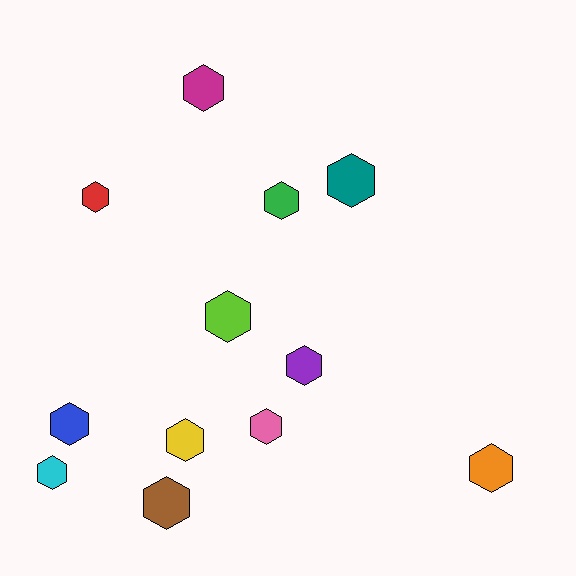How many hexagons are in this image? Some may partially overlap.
There are 12 hexagons.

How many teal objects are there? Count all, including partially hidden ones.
There is 1 teal object.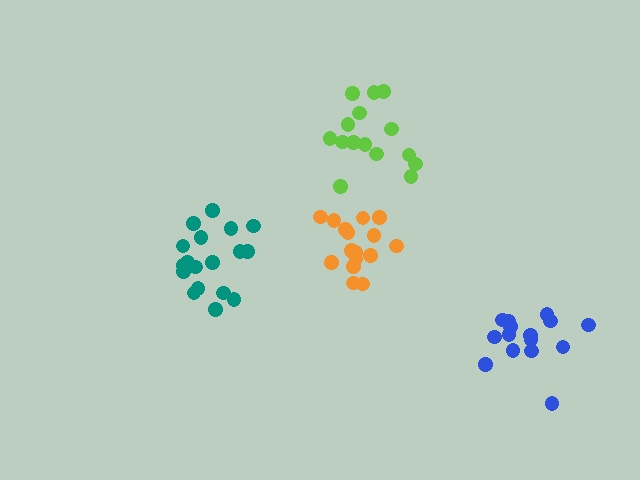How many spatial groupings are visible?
There are 4 spatial groupings.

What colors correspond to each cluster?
The clusters are colored: lime, blue, orange, teal.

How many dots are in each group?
Group 1: 15 dots, Group 2: 15 dots, Group 3: 17 dots, Group 4: 18 dots (65 total).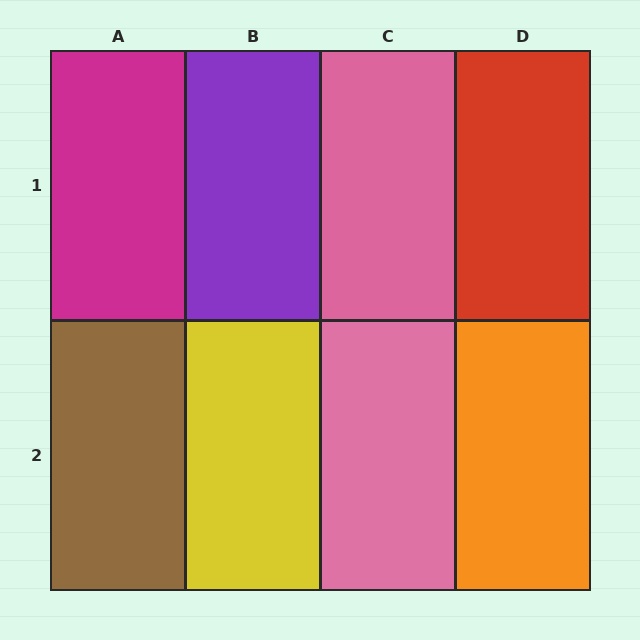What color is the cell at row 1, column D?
Red.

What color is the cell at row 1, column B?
Purple.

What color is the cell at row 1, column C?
Pink.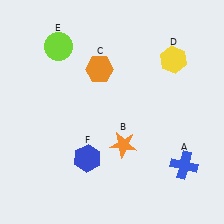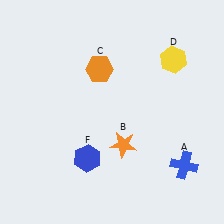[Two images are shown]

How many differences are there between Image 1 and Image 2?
There is 1 difference between the two images.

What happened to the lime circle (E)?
The lime circle (E) was removed in Image 2. It was in the top-left area of Image 1.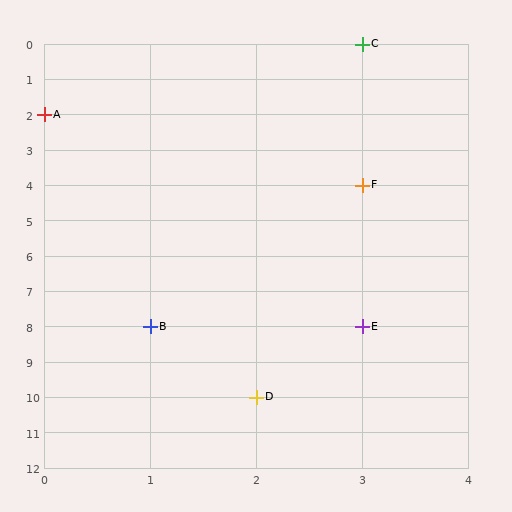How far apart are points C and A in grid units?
Points C and A are 3 columns and 2 rows apart (about 3.6 grid units diagonally).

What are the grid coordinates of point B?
Point B is at grid coordinates (1, 8).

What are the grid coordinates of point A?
Point A is at grid coordinates (0, 2).